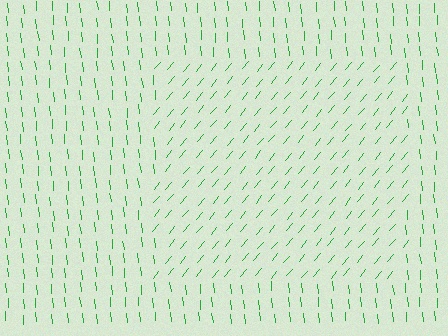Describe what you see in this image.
The image is filled with small green line segments. A rectangle region in the image has lines oriented differently from the surrounding lines, creating a visible texture boundary.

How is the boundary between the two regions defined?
The boundary is defined purely by a change in line orientation (approximately 45 degrees difference). All lines are the same color and thickness.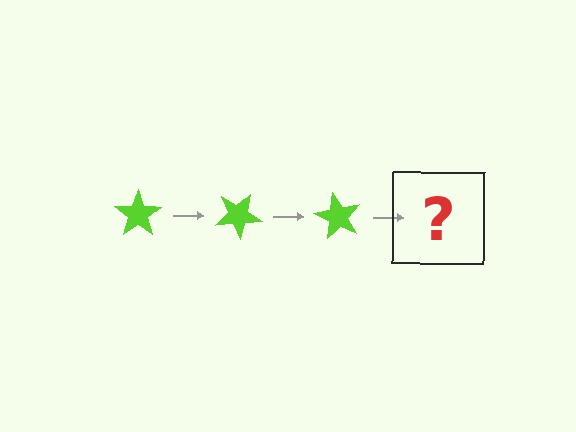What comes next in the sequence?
The next element should be a lime star rotated 90 degrees.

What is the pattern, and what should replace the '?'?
The pattern is that the star rotates 30 degrees each step. The '?' should be a lime star rotated 90 degrees.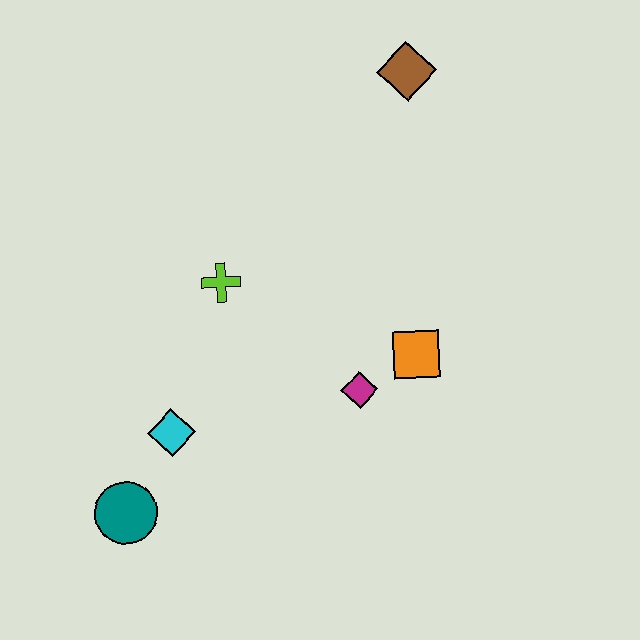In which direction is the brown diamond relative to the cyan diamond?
The brown diamond is above the cyan diamond.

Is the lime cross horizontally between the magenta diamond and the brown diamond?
No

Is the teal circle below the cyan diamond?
Yes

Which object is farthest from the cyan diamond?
The brown diamond is farthest from the cyan diamond.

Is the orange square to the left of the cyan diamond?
No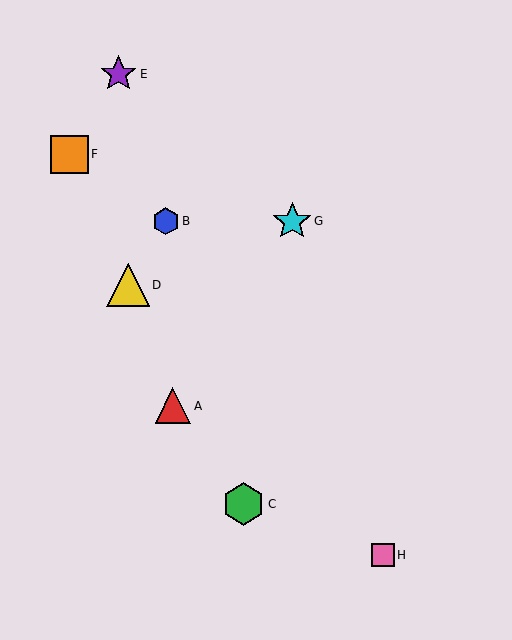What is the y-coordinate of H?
Object H is at y≈555.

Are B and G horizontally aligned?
Yes, both are at y≈221.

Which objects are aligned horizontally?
Objects B, G are aligned horizontally.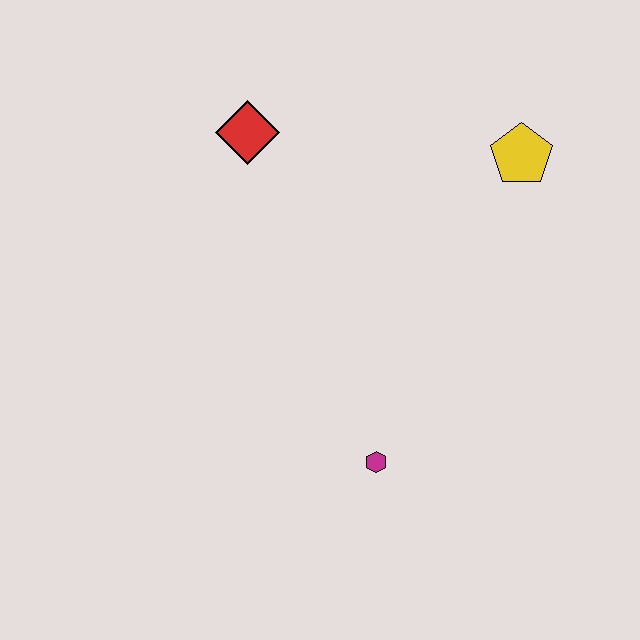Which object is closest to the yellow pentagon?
The red diamond is closest to the yellow pentagon.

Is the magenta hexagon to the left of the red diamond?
No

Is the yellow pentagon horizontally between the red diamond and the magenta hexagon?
No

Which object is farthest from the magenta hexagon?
The red diamond is farthest from the magenta hexagon.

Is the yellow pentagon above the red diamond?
No